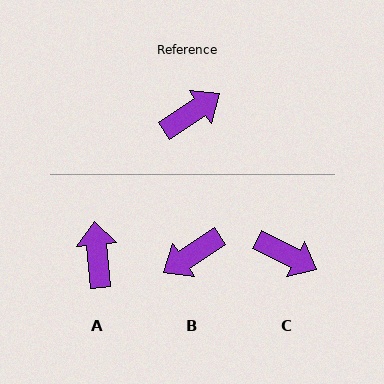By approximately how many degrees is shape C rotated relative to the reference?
Approximately 61 degrees clockwise.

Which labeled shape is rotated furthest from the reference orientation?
B, about 179 degrees away.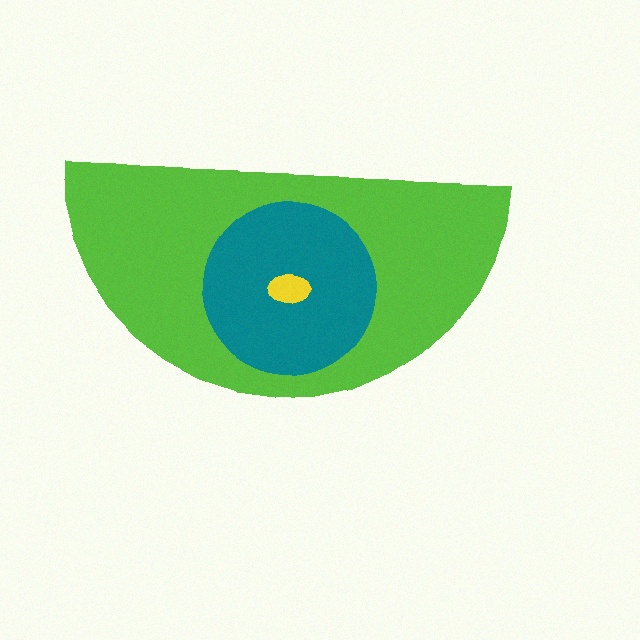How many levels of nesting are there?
3.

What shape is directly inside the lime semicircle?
The teal circle.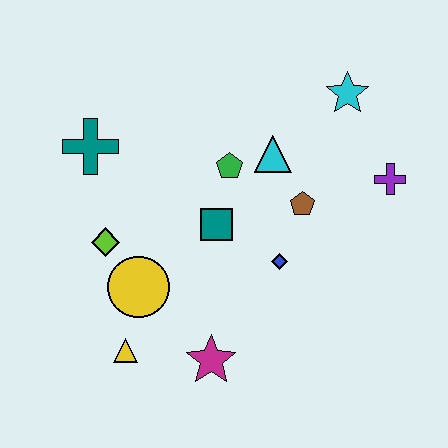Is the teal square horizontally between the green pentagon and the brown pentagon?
No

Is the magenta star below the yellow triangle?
Yes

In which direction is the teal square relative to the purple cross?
The teal square is to the left of the purple cross.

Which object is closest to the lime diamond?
The yellow circle is closest to the lime diamond.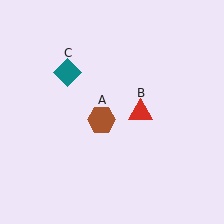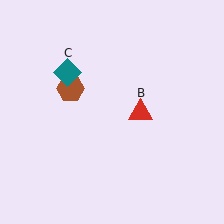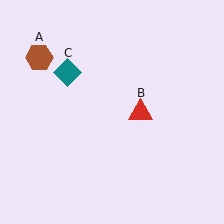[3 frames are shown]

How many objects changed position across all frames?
1 object changed position: brown hexagon (object A).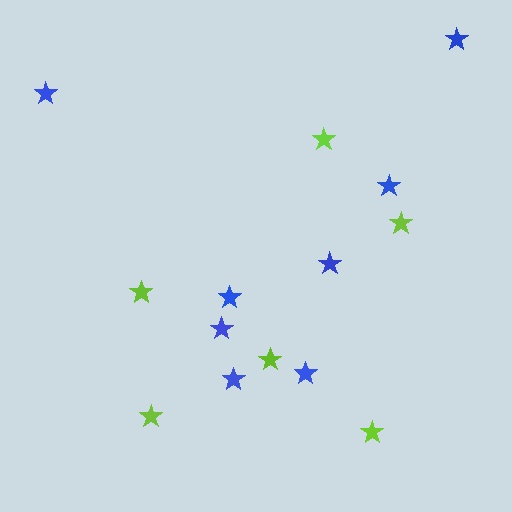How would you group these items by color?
There are 2 groups: one group of lime stars (6) and one group of blue stars (8).